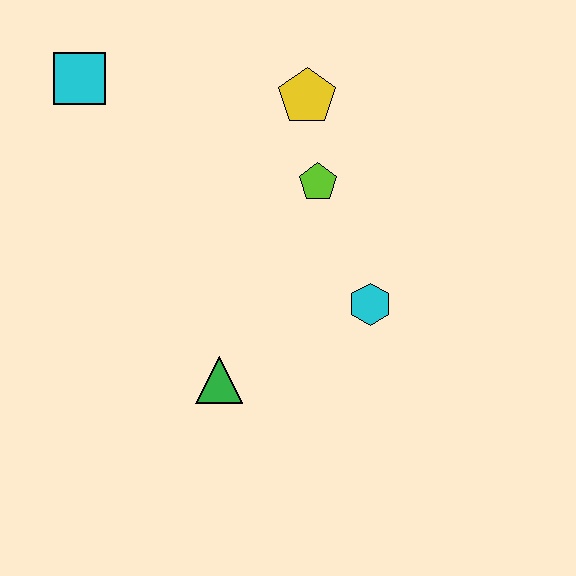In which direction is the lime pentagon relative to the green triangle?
The lime pentagon is above the green triangle.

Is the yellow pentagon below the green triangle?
No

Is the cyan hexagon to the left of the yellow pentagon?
No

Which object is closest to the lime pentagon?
The yellow pentagon is closest to the lime pentagon.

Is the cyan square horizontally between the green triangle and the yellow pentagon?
No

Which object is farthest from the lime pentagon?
The cyan square is farthest from the lime pentagon.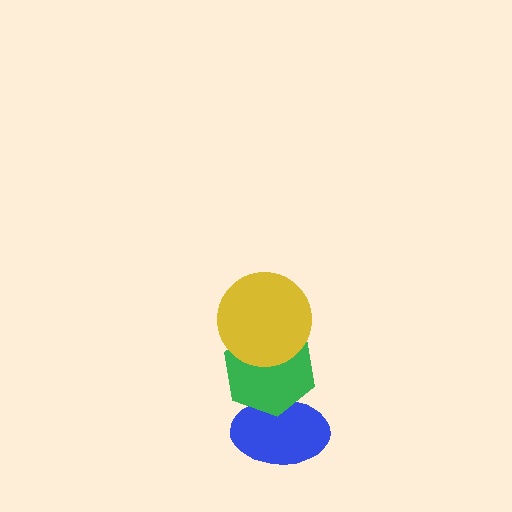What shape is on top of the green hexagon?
The yellow circle is on top of the green hexagon.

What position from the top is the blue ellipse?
The blue ellipse is 3rd from the top.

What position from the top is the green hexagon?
The green hexagon is 2nd from the top.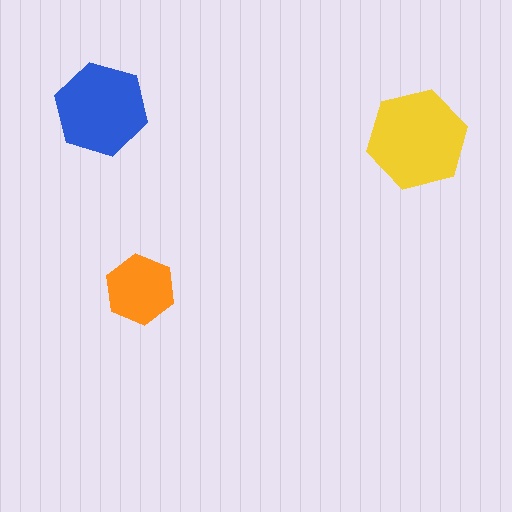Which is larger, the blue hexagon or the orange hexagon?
The blue one.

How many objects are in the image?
There are 3 objects in the image.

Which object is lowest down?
The orange hexagon is bottommost.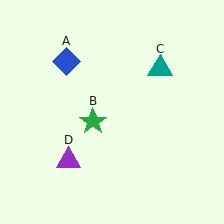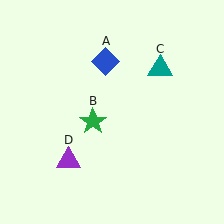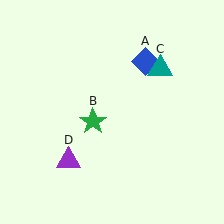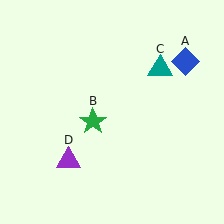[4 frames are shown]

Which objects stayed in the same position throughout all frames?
Green star (object B) and teal triangle (object C) and purple triangle (object D) remained stationary.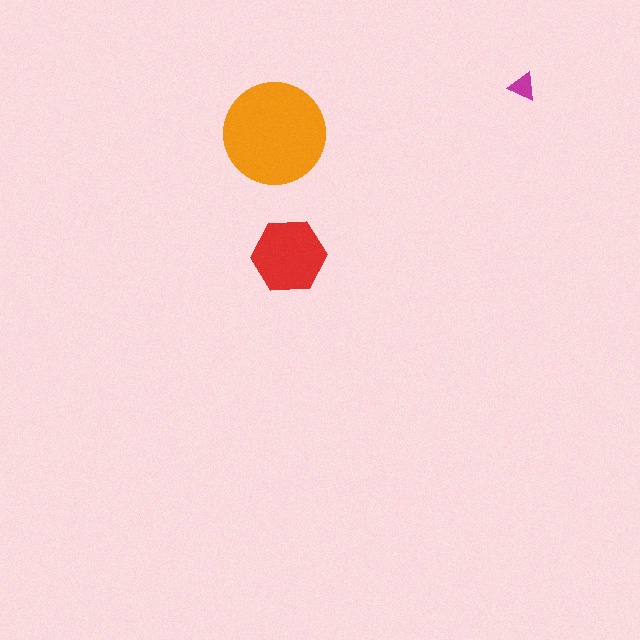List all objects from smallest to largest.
The magenta triangle, the red hexagon, the orange circle.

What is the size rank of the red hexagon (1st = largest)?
2nd.